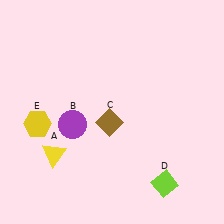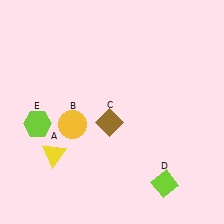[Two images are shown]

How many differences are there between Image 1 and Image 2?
There are 2 differences between the two images.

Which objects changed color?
B changed from purple to yellow. E changed from yellow to lime.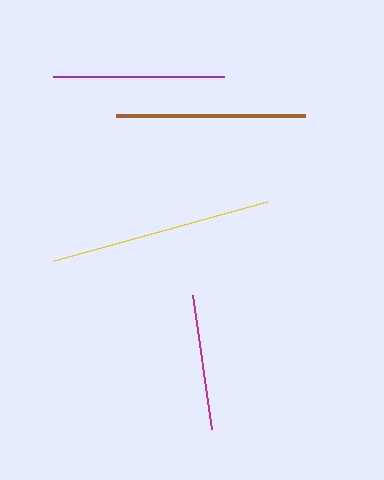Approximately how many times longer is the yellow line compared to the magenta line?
The yellow line is approximately 1.6 times the length of the magenta line.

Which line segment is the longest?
The yellow line is the longest at approximately 222 pixels.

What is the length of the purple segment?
The purple segment is approximately 170 pixels long.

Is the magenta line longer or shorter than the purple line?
The purple line is longer than the magenta line.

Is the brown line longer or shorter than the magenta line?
The brown line is longer than the magenta line.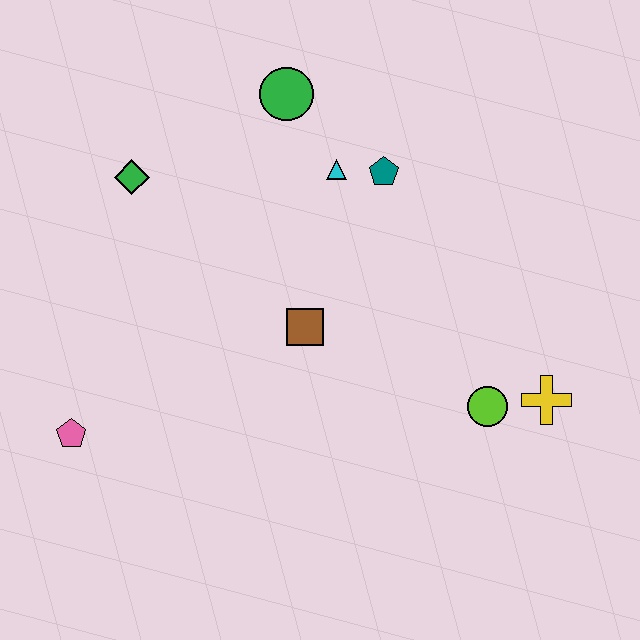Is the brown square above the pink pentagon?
Yes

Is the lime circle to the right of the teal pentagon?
Yes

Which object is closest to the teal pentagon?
The cyan triangle is closest to the teal pentagon.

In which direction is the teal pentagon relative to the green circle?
The teal pentagon is to the right of the green circle.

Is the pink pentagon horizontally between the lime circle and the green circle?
No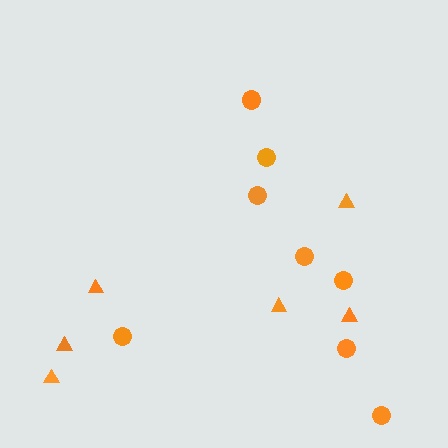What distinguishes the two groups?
There are 2 groups: one group of circles (8) and one group of triangles (6).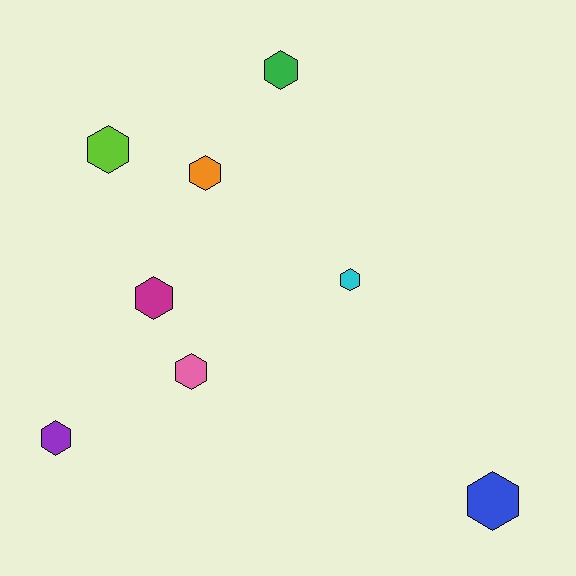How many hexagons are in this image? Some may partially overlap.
There are 8 hexagons.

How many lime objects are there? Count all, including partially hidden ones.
There is 1 lime object.